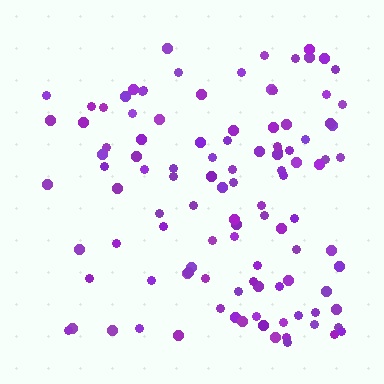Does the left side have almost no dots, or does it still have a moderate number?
Still a moderate number, just noticeably fewer than the right.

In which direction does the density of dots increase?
From left to right, with the right side densest.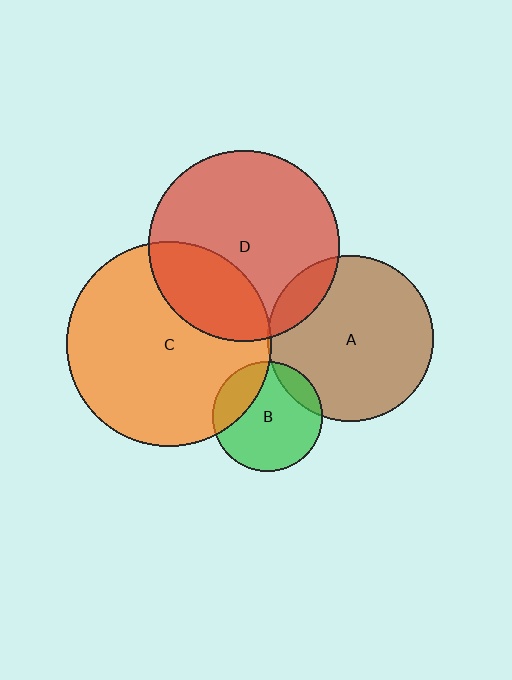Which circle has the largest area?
Circle C (orange).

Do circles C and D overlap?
Yes.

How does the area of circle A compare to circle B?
Approximately 2.3 times.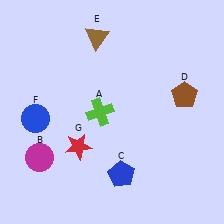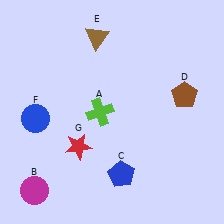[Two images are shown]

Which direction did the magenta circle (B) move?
The magenta circle (B) moved down.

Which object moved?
The magenta circle (B) moved down.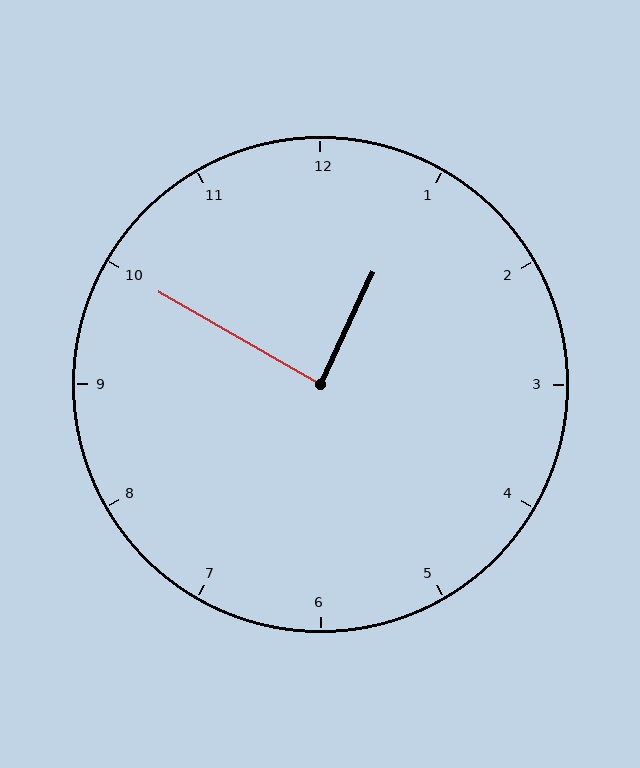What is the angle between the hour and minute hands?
Approximately 85 degrees.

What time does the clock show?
12:50.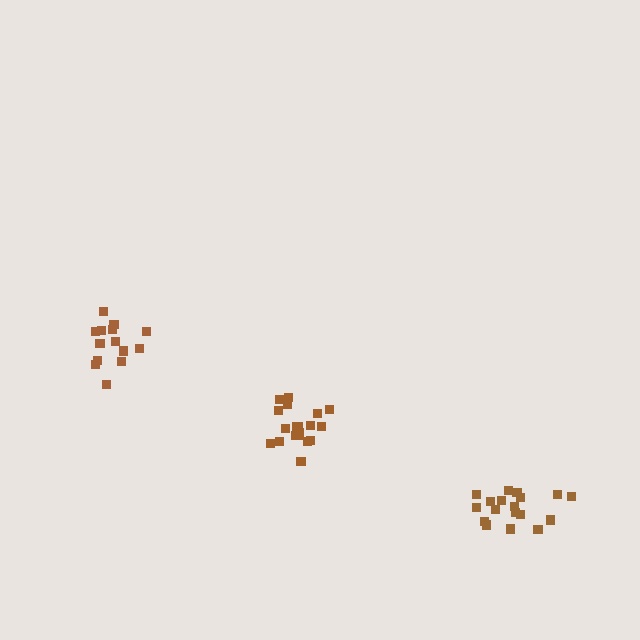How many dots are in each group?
Group 1: 18 dots, Group 2: 19 dots, Group 3: 14 dots (51 total).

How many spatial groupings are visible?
There are 3 spatial groupings.